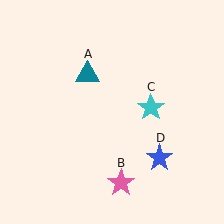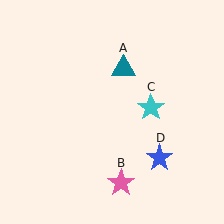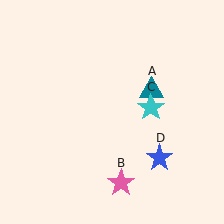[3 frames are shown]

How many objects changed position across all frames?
1 object changed position: teal triangle (object A).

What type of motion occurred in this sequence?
The teal triangle (object A) rotated clockwise around the center of the scene.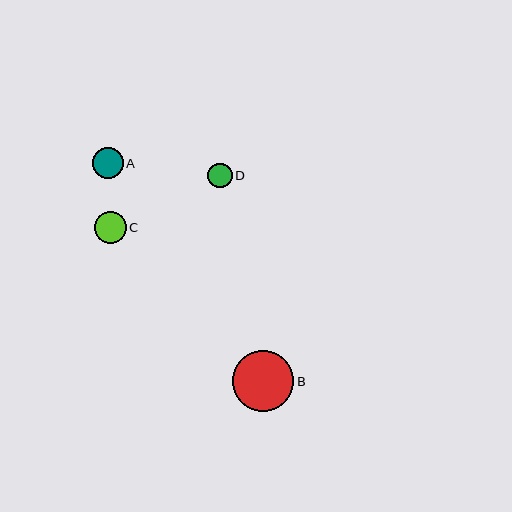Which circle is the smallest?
Circle D is the smallest with a size of approximately 24 pixels.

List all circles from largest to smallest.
From largest to smallest: B, A, C, D.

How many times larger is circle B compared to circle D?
Circle B is approximately 2.5 times the size of circle D.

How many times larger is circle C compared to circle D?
Circle C is approximately 1.3 times the size of circle D.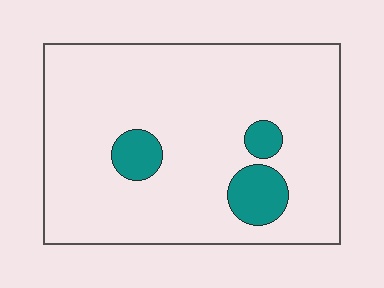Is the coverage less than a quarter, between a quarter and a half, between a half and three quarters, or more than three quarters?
Less than a quarter.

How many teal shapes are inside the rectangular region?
3.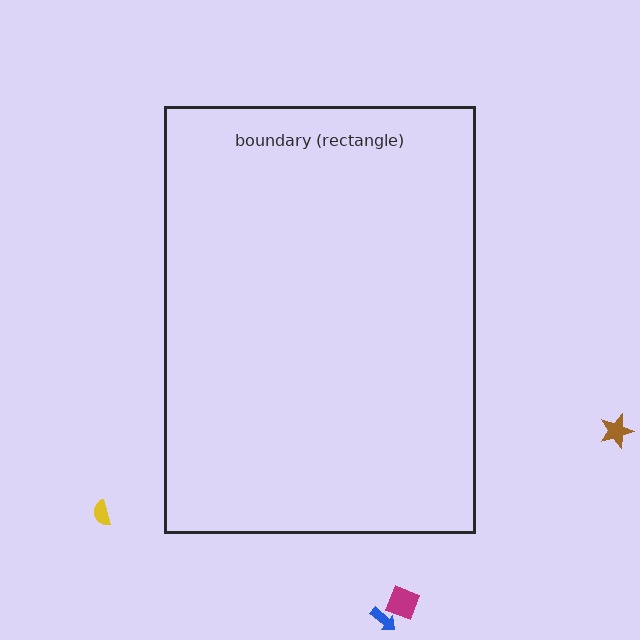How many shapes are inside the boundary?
0 inside, 4 outside.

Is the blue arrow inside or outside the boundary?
Outside.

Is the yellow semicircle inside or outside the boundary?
Outside.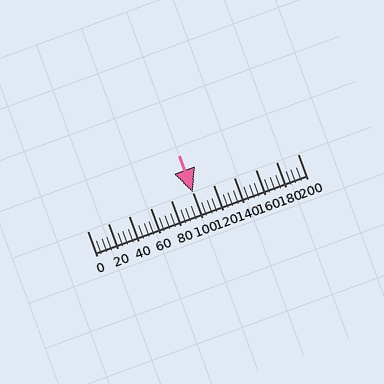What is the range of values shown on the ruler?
The ruler shows values from 0 to 200.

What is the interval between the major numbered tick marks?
The major tick marks are spaced 20 units apart.